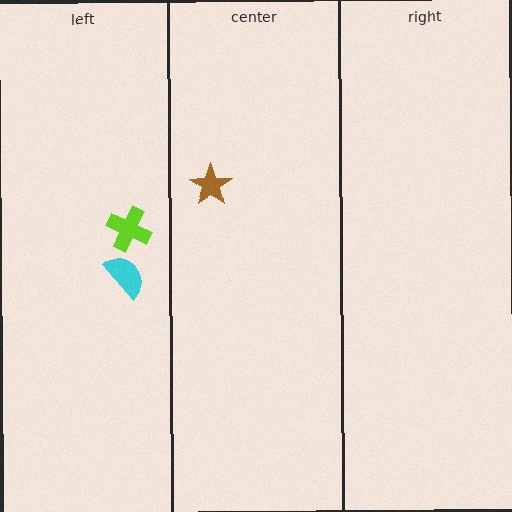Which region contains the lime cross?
The left region.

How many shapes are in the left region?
2.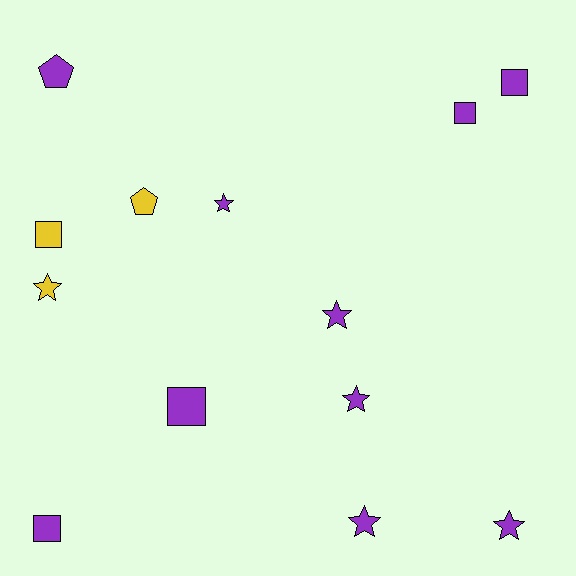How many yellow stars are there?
There is 1 yellow star.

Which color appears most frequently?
Purple, with 10 objects.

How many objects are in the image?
There are 13 objects.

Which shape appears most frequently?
Star, with 6 objects.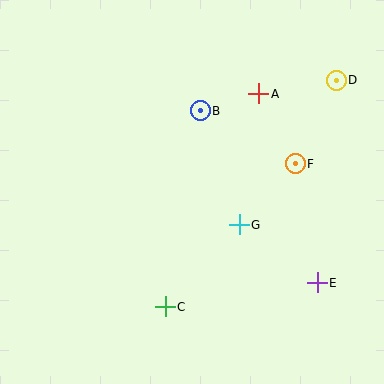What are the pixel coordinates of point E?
Point E is at (317, 283).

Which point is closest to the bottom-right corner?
Point E is closest to the bottom-right corner.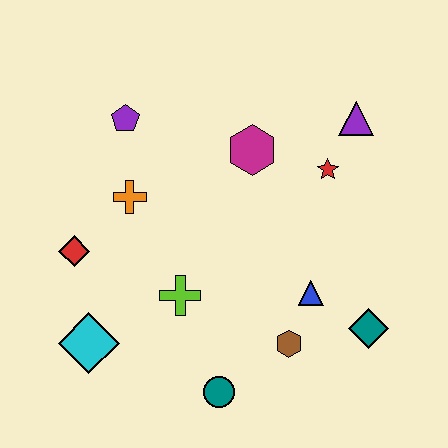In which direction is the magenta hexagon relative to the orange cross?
The magenta hexagon is to the right of the orange cross.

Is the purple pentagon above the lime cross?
Yes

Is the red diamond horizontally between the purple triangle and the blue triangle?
No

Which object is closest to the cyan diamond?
The red diamond is closest to the cyan diamond.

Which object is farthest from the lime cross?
The purple triangle is farthest from the lime cross.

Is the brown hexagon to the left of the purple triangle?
Yes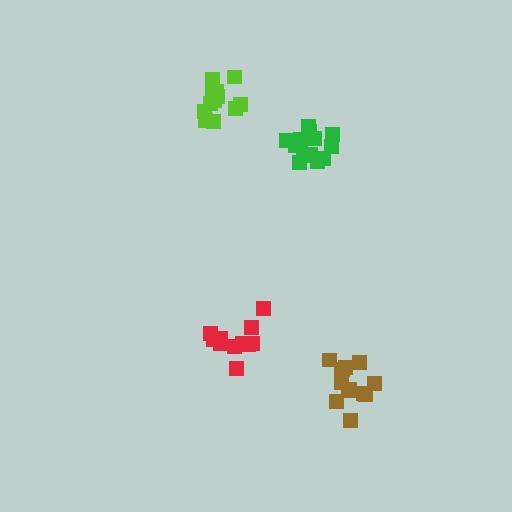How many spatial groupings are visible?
There are 4 spatial groupings.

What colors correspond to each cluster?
The clusters are colored: green, red, brown, lime.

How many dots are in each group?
Group 1: 14 dots, Group 2: 11 dots, Group 3: 13 dots, Group 4: 12 dots (50 total).